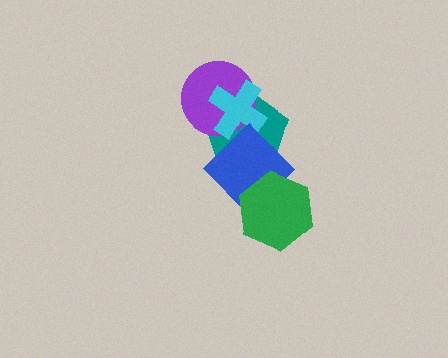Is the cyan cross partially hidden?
Yes, it is partially covered by another shape.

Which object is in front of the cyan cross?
The blue diamond is in front of the cyan cross.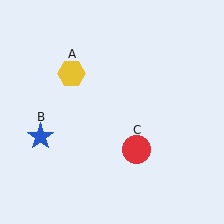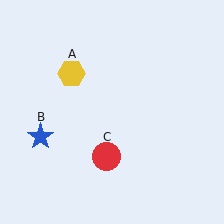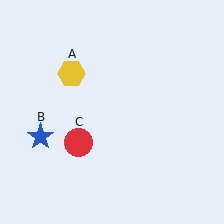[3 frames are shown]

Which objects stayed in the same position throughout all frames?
Yellow hexagon (object A) and blue star (object B) remained stationary.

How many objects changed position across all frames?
1 object changed position: red circle (object C).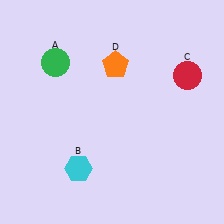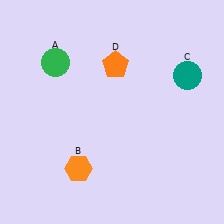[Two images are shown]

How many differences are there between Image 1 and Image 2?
There are 2 differences between the two images.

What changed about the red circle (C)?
In Image 1, C is red. In Image 2, it changed to teal.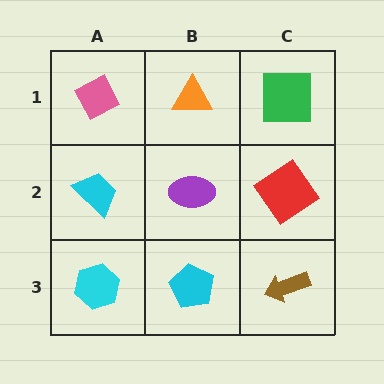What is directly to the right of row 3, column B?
A brown arrow.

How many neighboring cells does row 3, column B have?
3.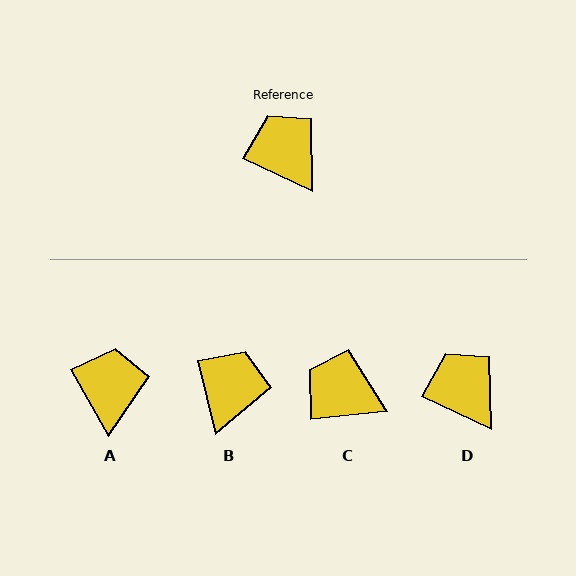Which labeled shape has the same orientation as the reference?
D.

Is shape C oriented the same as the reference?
No, it is off by about 31 degrees.